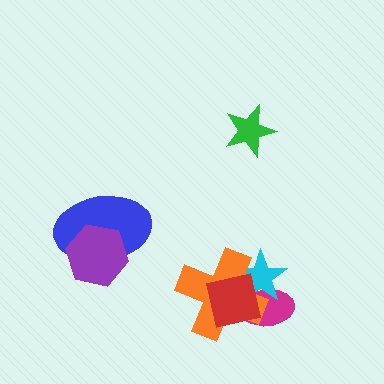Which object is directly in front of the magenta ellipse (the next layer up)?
The cyan star is directly in front of the magenta ellipse.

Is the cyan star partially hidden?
Yes, it is partially covered by another shape.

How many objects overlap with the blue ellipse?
1 object overlaps with the blue ellipse.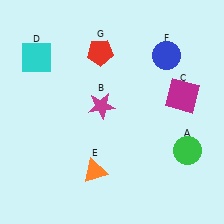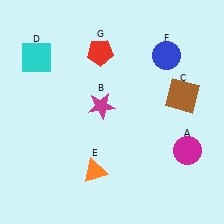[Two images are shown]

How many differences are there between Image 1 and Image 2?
There are 2 differences between the two images.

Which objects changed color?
A changed from green to magenta. C changed from magenta to brown.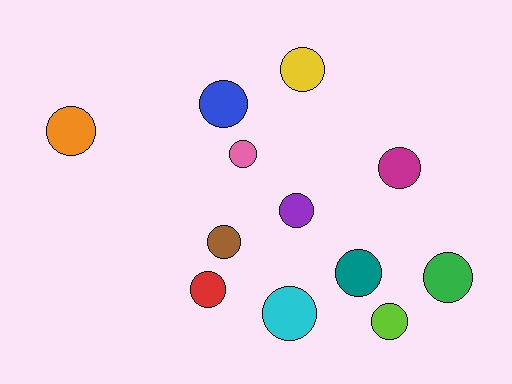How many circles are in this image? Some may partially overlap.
There are 12 circles.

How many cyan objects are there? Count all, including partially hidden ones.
There is 1 cyan object.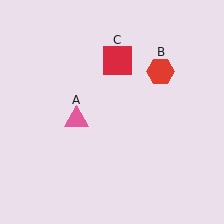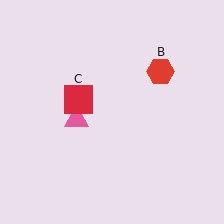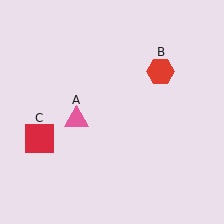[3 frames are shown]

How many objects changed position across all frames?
1 object changed position: red square (object C).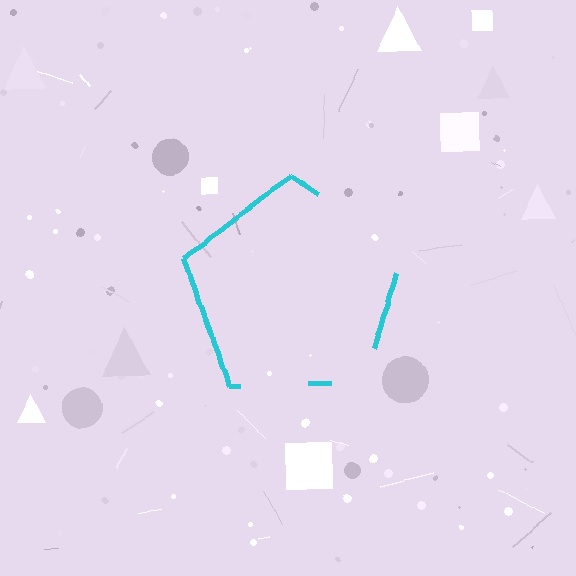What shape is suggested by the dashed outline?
The dashed outline suggests a pentagon.